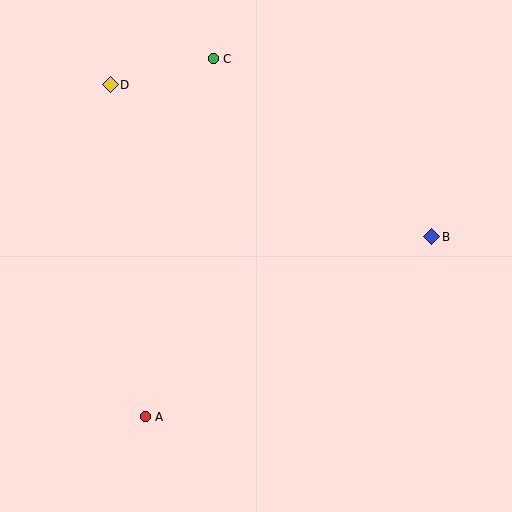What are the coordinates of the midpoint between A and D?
The midpoint between A and D is at (128, 251).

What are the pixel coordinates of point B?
Point B is at (432, 237).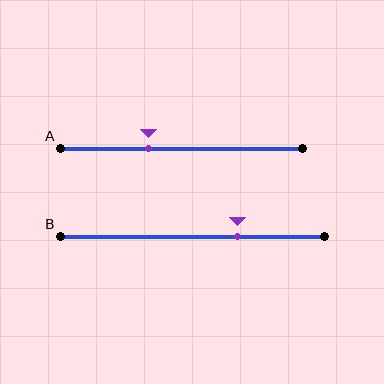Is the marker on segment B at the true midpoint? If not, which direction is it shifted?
No, the marker on segment B is shifted to the right by about 17% of the segment length.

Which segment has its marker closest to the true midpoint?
Segment A has its marker closest to the true midpoint.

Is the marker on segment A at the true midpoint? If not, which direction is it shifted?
No, the marker on segment A is shifted to the left by about 14% of the segment length.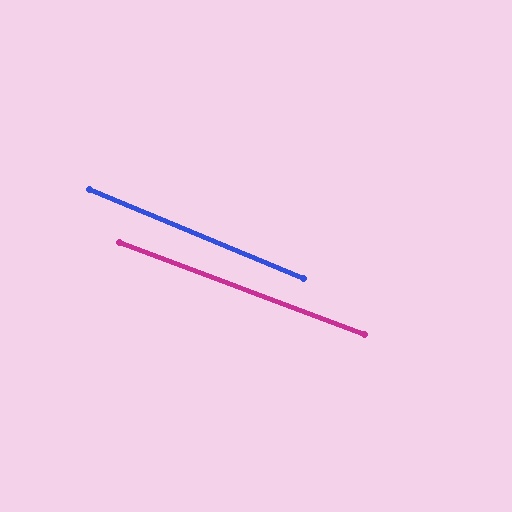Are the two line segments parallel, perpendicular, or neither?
Parallel — their directions differ by only 1.9°.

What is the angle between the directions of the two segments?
Approximately 2 degrees.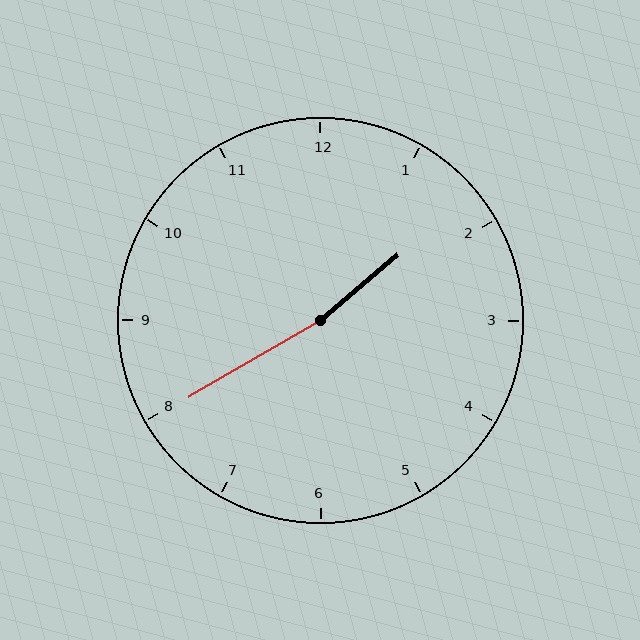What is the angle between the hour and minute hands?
Approximately 170 degrees.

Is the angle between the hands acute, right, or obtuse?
It is obtuse.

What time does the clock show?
1:40.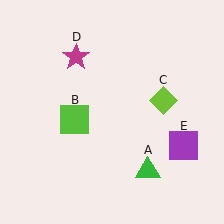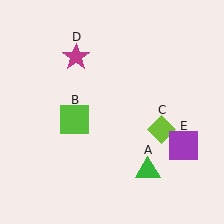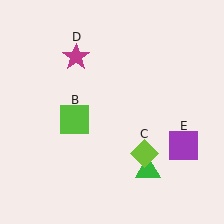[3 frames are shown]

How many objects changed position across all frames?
1 object changed position: lime diamond (object C).